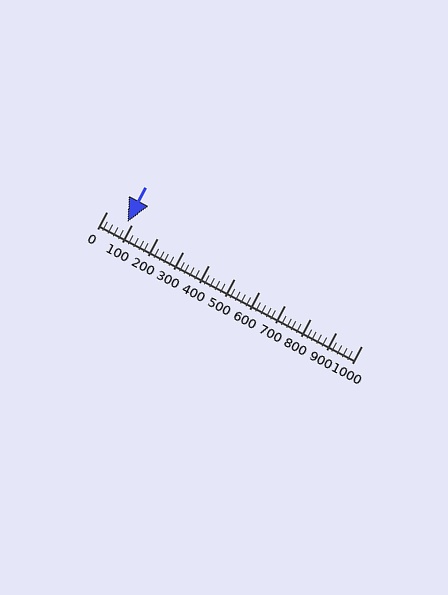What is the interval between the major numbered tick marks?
The major tick marks are spaced 100 units apart.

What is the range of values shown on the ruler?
The ruler shows values from 0 to 1000.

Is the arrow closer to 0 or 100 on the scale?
The arrow is closer to 100.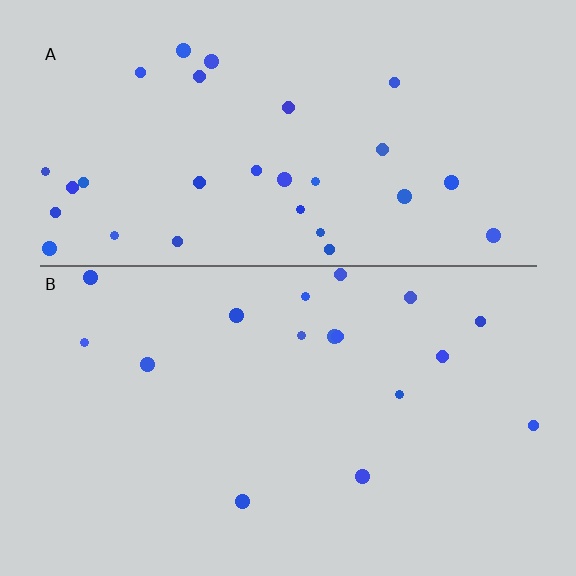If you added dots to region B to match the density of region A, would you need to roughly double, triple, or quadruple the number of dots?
Approximately double.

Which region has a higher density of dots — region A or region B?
A (the top).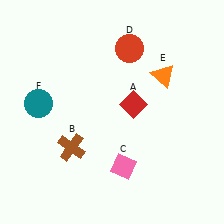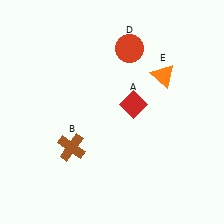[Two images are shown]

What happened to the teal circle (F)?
The teal circle (F) was removed in Image 2. It was in the top-left area of Image 1.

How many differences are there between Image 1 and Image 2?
There are 2 differences between the two images.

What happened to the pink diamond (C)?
The pink diamond (C) was removed in Image 2. It was in the bottom-right area of Image 1.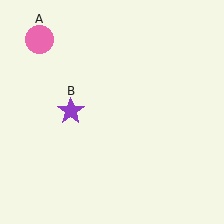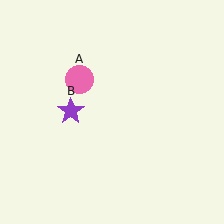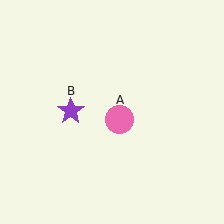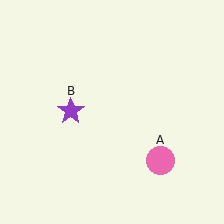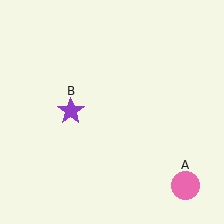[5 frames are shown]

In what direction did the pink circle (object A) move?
The pink circle (object A) moved down and to the right.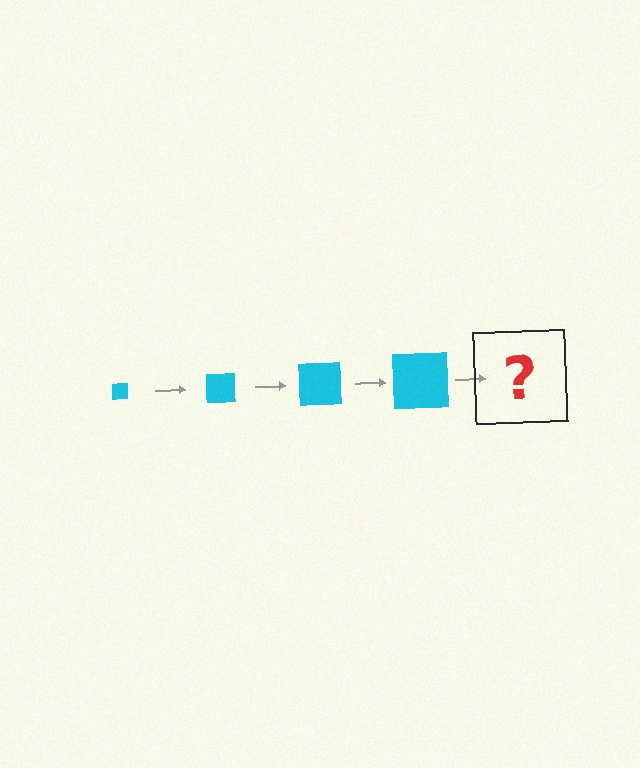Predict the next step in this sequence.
The next step is a cyan square, larger than the previous one.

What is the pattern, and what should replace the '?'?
The pattern is that the square gets progressively larger each step. The '?' should be a cyan square, larger than the previous one.